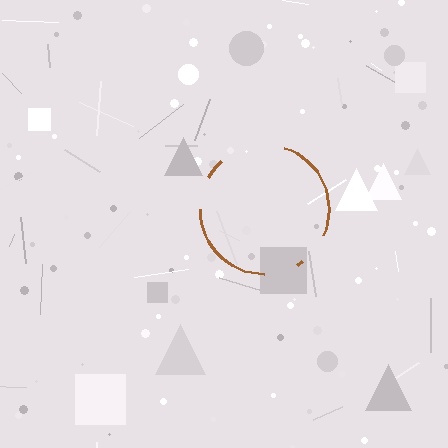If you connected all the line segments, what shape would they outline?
They would outline a circle.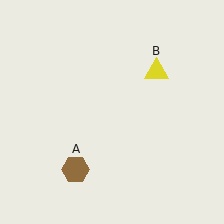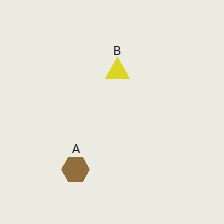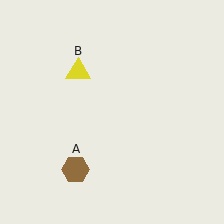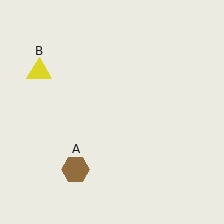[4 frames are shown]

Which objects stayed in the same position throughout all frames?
Brown hexagon (object A) remained stationary.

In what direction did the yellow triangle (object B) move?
The yellow triangle (object B) moved left.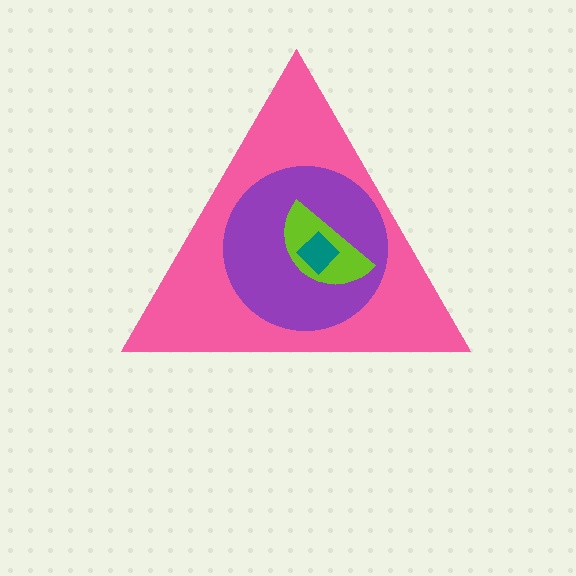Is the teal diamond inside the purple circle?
Yes.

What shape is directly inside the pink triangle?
The purple circle.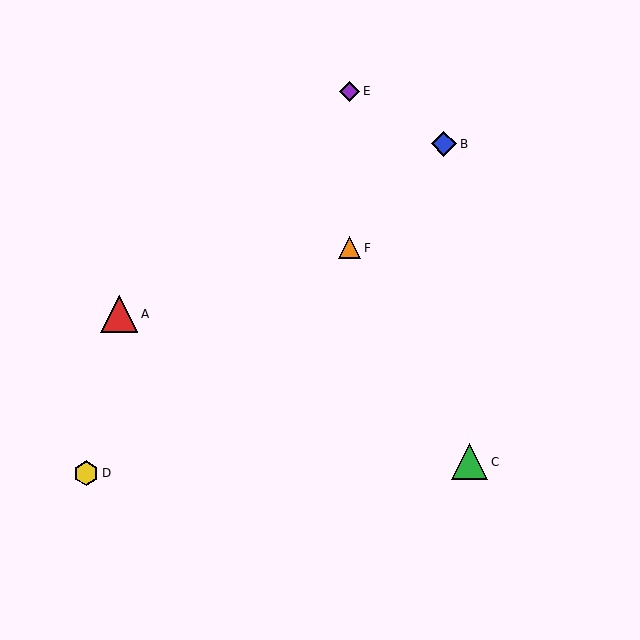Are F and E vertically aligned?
Yes, both are at x≈349.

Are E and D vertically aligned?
No, E is at x≈349 and D is at x≈86.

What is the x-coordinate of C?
Object C is at x≈470.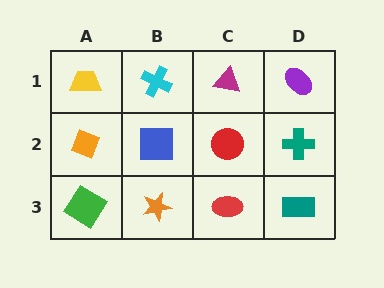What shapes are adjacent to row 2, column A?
A yellow trapezoid (row 1, column A), a green diamond (row 3, column A), a blue square (row 2, column B).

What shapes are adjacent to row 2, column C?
A magenta triangle (row 1, column C), a red ellipse (row 3, column C), a blue square (row 2, column B), a teal cross (row 2, column D).